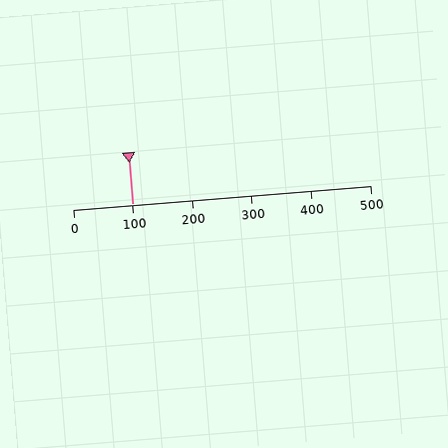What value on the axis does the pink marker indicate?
The marker indicates approximately 100.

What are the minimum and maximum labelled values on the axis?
The axis runs from 0 to 500.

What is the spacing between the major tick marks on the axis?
The major ticks are spaced 100 apart.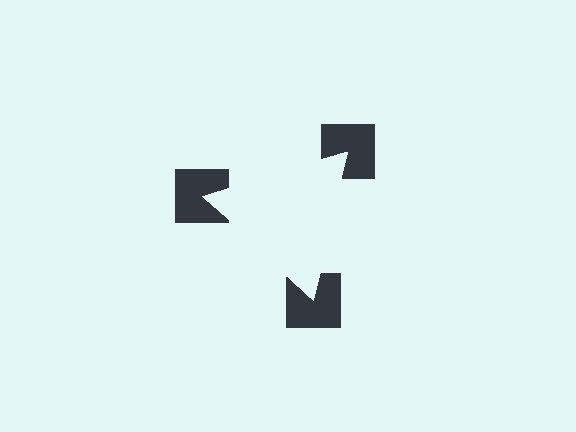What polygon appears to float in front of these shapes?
An illusory triangle — its edges are inferred from the aligned wedge cuts in the notched squares, not physically drawn.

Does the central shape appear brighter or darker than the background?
It typically appears slightly brighter than the background, even though no actual brightness change is drawn.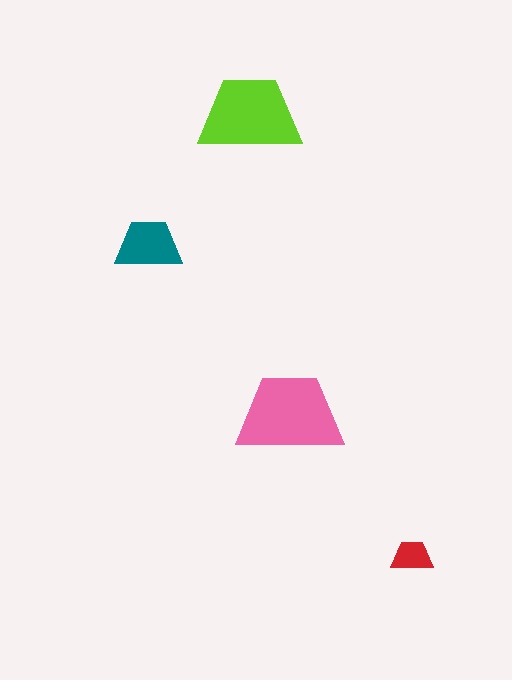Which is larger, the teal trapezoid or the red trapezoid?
The teal one.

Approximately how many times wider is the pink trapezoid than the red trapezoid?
About 2.5 times wider.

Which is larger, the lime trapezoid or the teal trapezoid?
The lime one.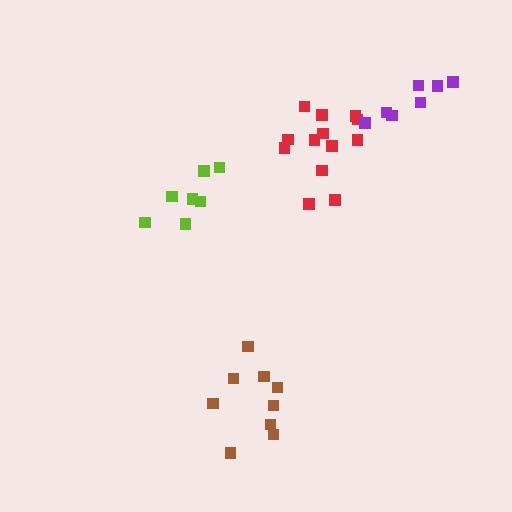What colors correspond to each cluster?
The clusters are colored: red, purple, brown, lime.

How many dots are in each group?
Group 1: 13 dots, Group 2: 7 dots, Group 3: 9 dots, Group 4: 7 dots (36 total).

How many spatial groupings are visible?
There are 4 spatial groupings.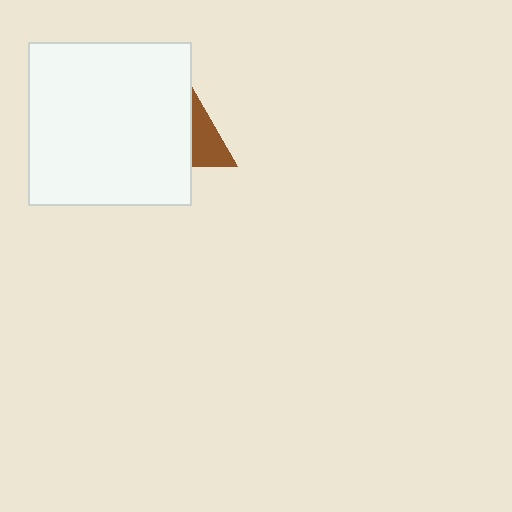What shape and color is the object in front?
The object in front is a white square.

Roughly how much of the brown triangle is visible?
About half of it is visible (roughly 49%).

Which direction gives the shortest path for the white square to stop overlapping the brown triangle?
Moving left gives the shortest separation.